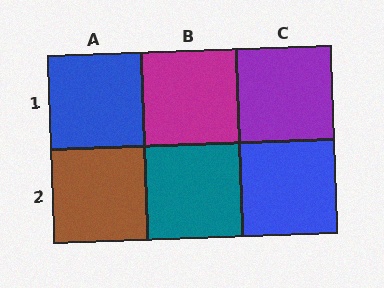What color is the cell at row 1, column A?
Blue.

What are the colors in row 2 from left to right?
Brown, teal, blue.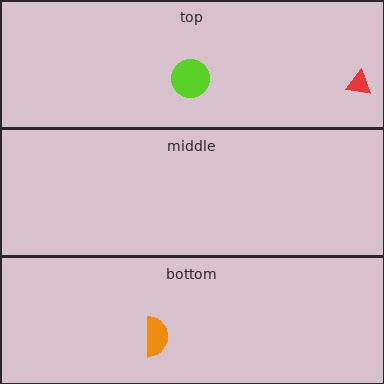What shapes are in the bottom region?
The orange semicircle.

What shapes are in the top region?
The red triangle, the lime circle.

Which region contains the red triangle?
The top region.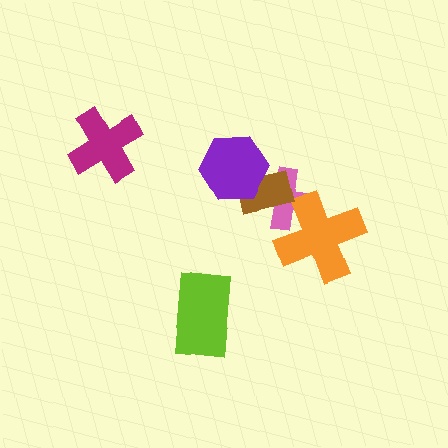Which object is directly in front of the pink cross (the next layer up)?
The orange cross is directly in front of the pink cross.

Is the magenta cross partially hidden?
No, no other shape covers it.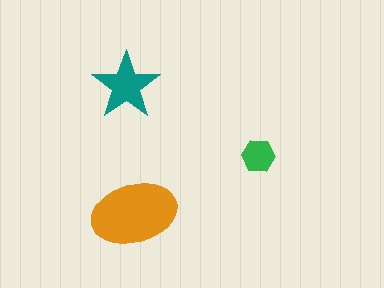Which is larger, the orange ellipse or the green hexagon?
The orange ellipse.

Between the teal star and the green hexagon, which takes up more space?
The teal star.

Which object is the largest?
The orange ellipse.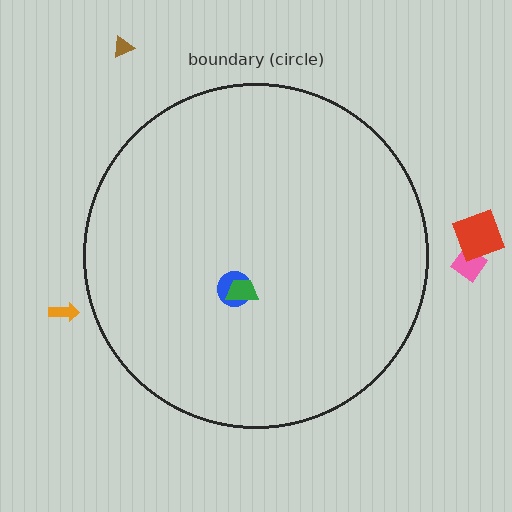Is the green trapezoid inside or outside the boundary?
Inside.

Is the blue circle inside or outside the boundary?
Inside.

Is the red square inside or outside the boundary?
Outside.